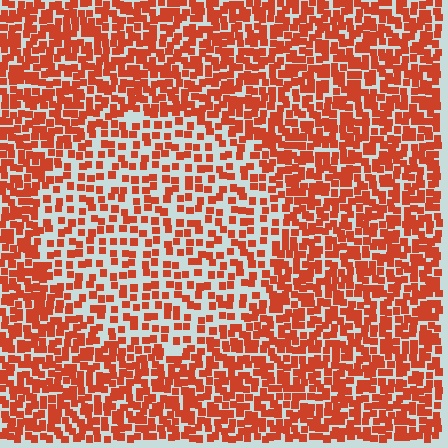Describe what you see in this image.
The image contains small red elements arranged at two different densities. A circle-shaped region is visible where the elements are less densely packed than the surrounding area.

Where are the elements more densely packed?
The elements are more densely packed outside the circle boundary.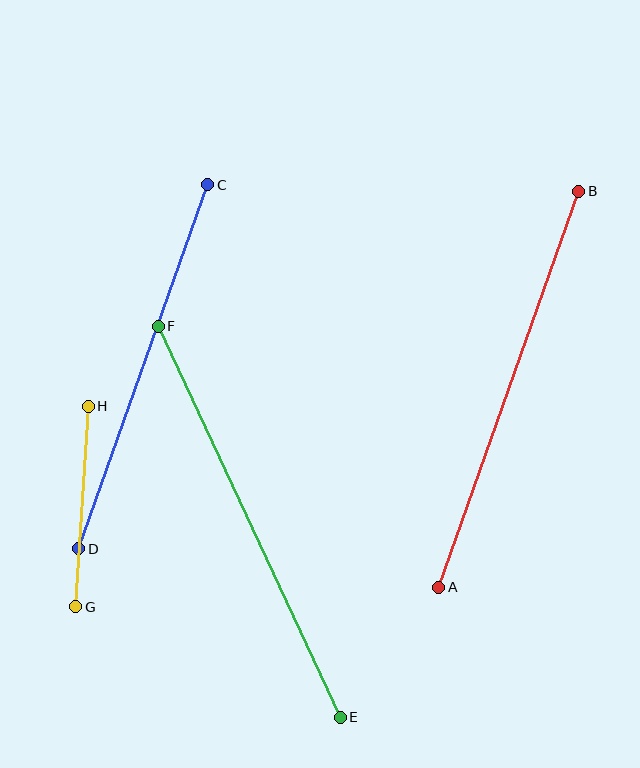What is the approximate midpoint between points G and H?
The midpoint is at approximately (82, 506) pixels.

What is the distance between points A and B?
The distance is approximately 420 pixels.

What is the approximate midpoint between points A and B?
The midpoint is at approximately (509, 389) pixels.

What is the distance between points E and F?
The distance is approximately 431 pixels.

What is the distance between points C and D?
The distance is approximately 386 pixels.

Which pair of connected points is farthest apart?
Points E and F are farthest apart.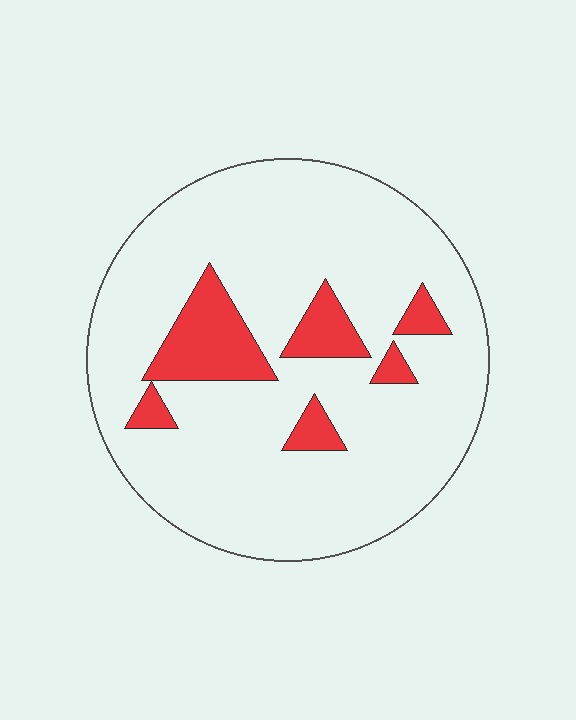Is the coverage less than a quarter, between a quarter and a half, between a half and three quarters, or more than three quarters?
Less than a quarter.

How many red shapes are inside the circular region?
6.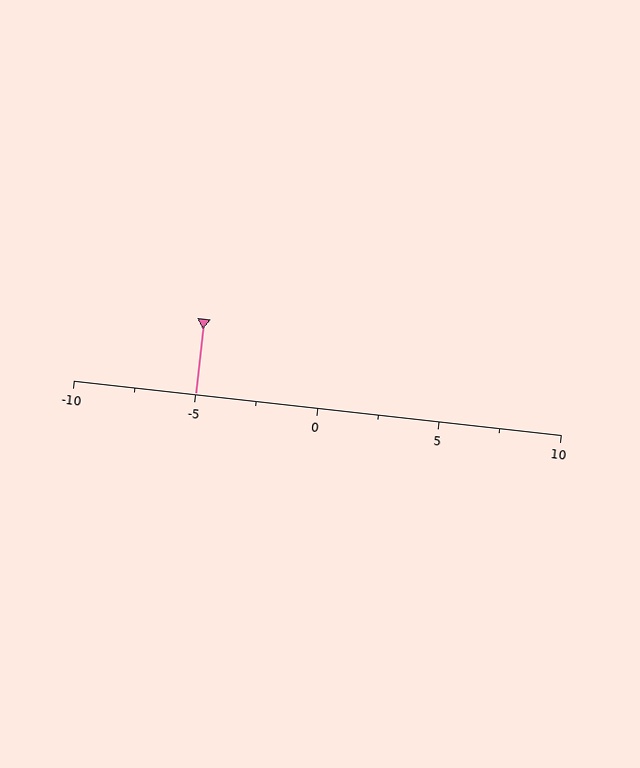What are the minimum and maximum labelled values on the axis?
The axis runs from -10 to 10.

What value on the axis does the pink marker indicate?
The marker indicates approximately -5.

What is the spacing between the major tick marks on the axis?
The major ticks are spaced 5 apart.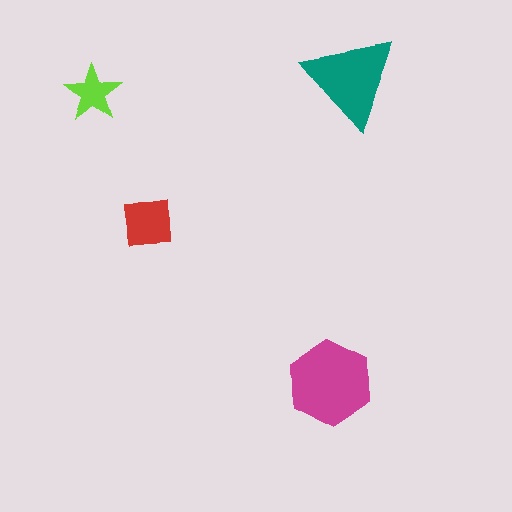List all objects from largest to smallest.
The magenta hexagon, the teal triangle, the red square, the lime star.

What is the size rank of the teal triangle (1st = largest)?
2nd.